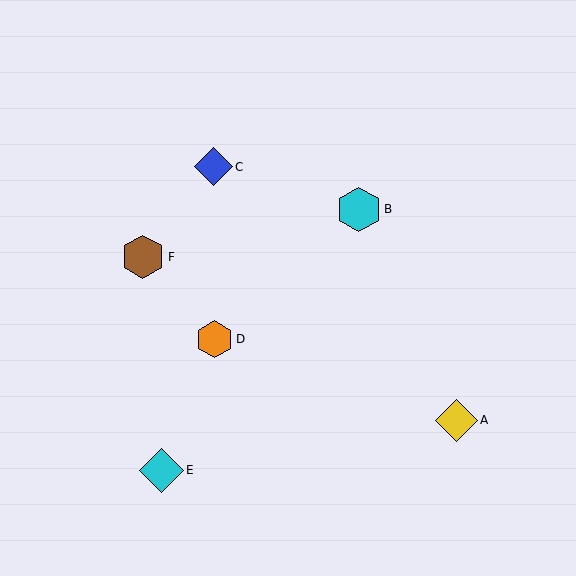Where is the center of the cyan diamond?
The center of the cyan diamond is at (161, 470).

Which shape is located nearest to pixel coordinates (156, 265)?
The brown hexagon (labeled F) at (143, 257) is nearest to that location.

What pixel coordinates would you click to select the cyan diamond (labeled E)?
Click at (161, 470) to select the cyan diamond E.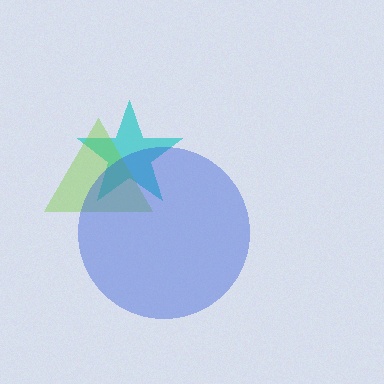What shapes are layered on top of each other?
The layered shapes are: a cyan star, a lime triangle, a blue circle.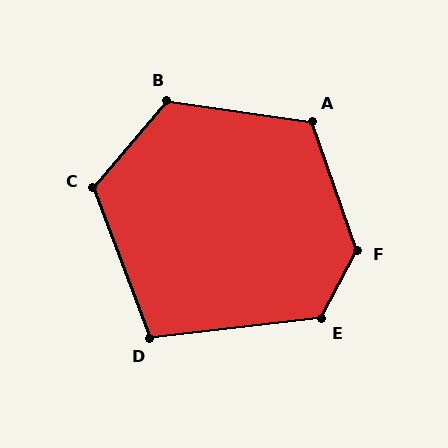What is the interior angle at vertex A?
Approximately 117 degrees (obtuse).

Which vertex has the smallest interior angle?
D, at approximately 104 degrees.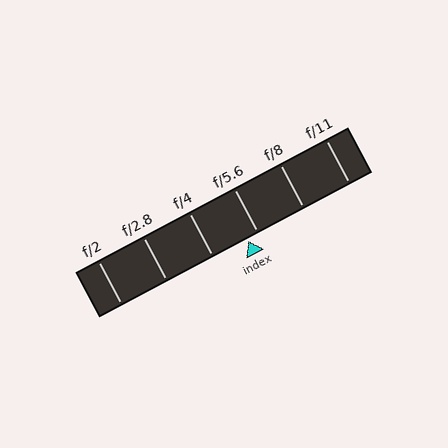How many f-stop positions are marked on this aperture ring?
There are 6 f-stop positions marked.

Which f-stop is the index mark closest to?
The index mark is closest to f/5.6.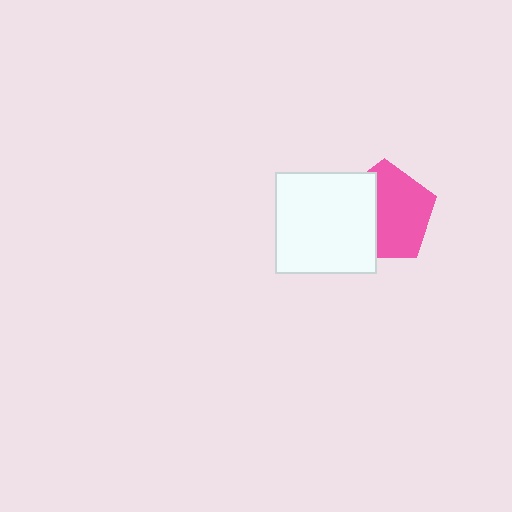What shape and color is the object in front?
The object in front is a white square.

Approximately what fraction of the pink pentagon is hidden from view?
Roughly 39% of the pink pentagon is hidden behind the white square.